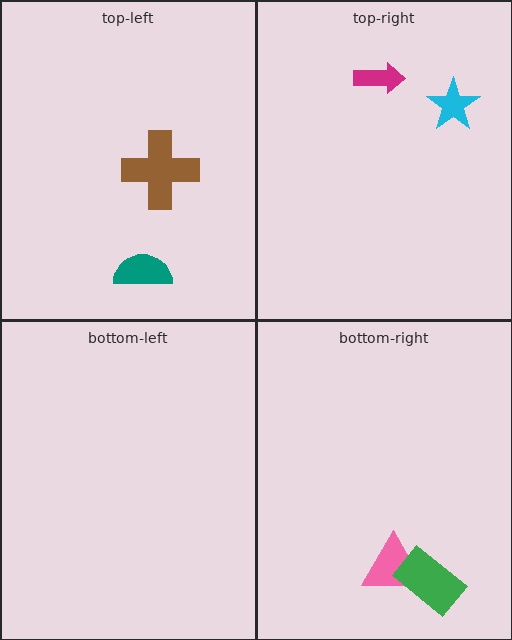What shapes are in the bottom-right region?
The pink triangle, the green rectangle.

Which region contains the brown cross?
The top-left region.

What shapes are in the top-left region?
The brown cross, the teal semicircle.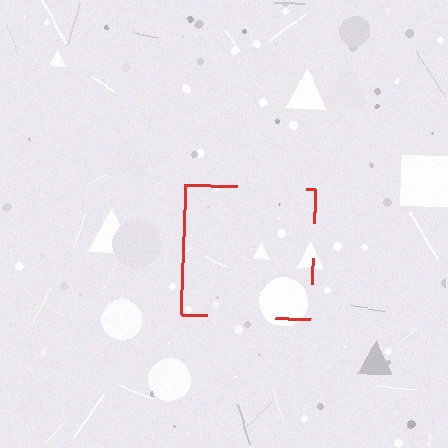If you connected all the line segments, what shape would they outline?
They would outline a square.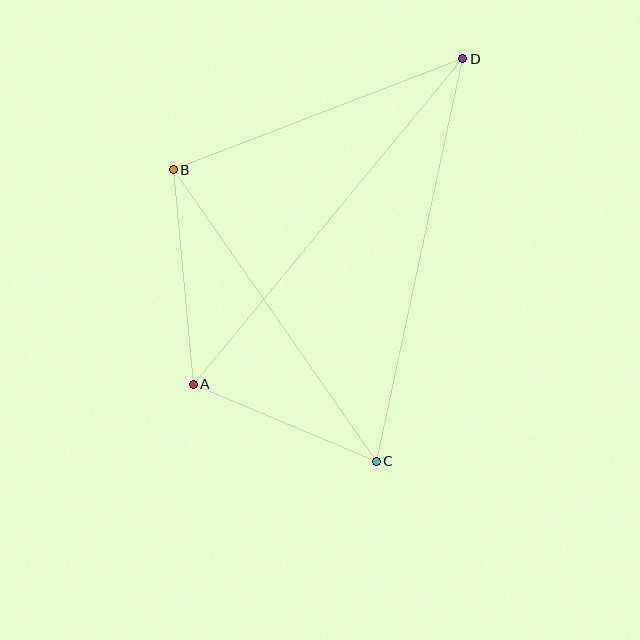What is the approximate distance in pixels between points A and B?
The distance between A and B is approximately 215 pixels.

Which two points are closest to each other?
Points A and C are closest to each other.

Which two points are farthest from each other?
Points A and D are farthest from each other.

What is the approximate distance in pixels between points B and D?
The distance between B and D is approximately 310 pixels.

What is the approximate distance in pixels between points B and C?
The distance between B and C is approximately 355 pixels.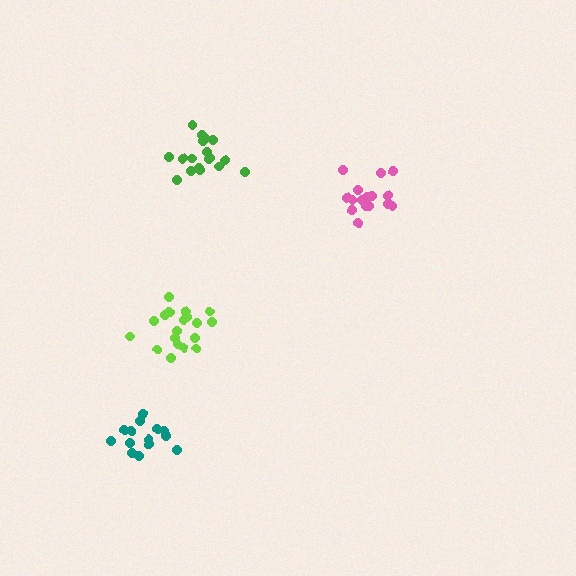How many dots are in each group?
Group 1: 18 dots, Group 2: 14 dots, Group 3: 19 dots, Group 4: 17 dots (68 total).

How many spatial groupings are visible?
There are 4 spatial groupings.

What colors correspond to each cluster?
The clusters are colored: green, teal, lime, pink.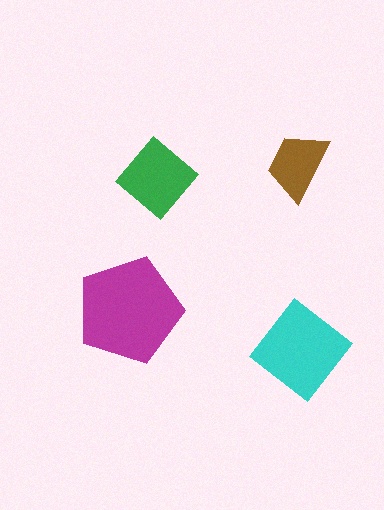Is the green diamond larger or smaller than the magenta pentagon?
Smaller.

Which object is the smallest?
The brown trapezoid.